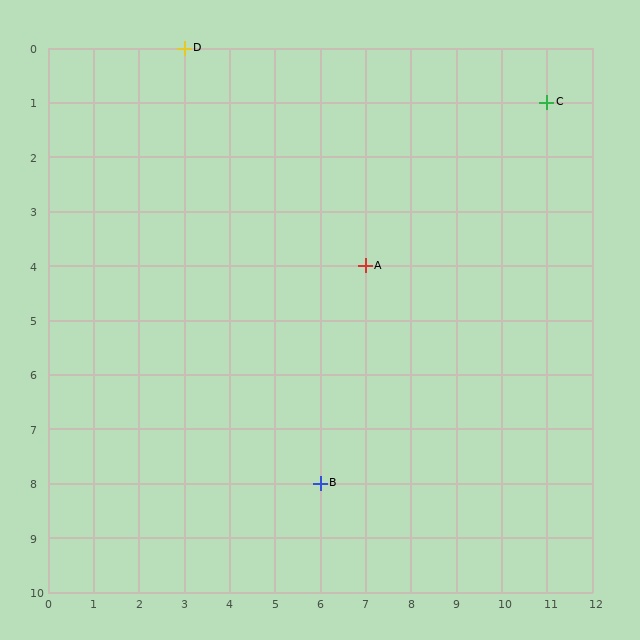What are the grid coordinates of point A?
Point A is at grid coordinates (7, 4).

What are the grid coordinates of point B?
Point B is at grid coordinates (6, 8).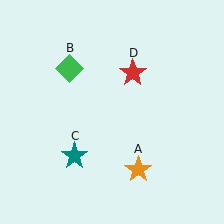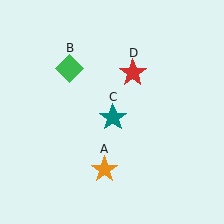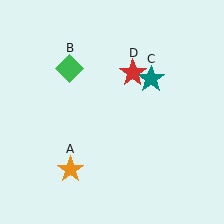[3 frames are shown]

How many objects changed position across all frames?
2 objects changed position: orange star (object A), teal star (object C).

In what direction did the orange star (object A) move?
The orange star (object A) moved left.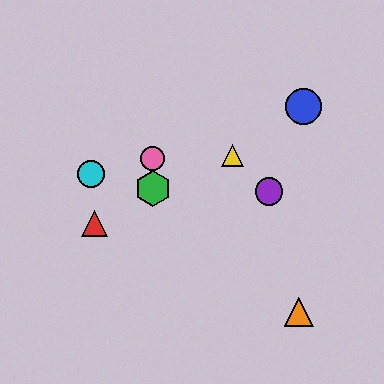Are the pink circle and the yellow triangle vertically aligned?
No, the pink circle is at x≈153 and the yellow triangle is at x≈232.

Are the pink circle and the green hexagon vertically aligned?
Yes, both are at x≈153.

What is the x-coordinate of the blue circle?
The blue circle is at x≈303.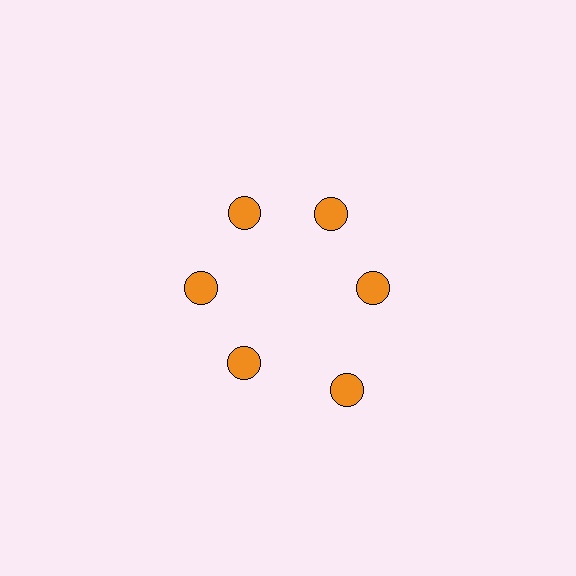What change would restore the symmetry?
The symmetry would be restored by moving it inward, back onto the ring so that all 6 circles sit at equal angles and equal distance from the center.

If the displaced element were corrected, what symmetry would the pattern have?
It would have 6-fold rotational symmetry — the pattern would map onto itself every 60 degrees.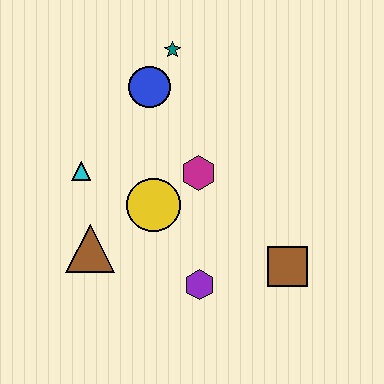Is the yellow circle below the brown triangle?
No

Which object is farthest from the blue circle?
The brown square is farthest from the blue circle.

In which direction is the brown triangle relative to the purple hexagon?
The brown triangle is to the left of the purple hexagon.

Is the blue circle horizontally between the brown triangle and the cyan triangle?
No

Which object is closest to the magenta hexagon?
The yellow circle is closest to the magenta hexagon.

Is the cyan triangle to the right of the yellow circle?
No